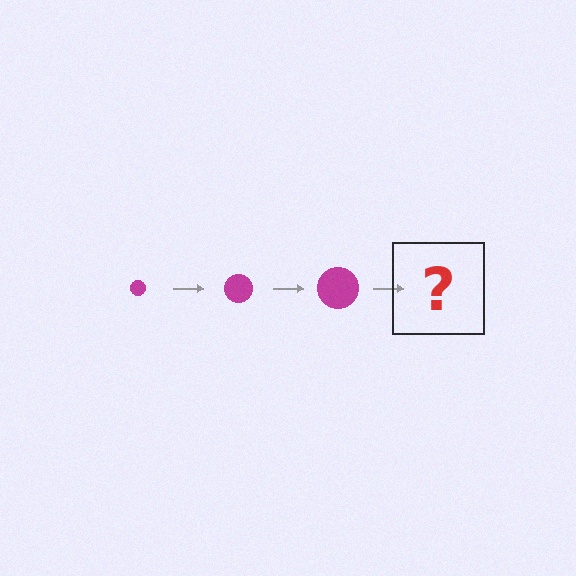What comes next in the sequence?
The next element should be a magenta circle, larger than the previous one.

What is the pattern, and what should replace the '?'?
The pattern is that the circle gets progressively larger each step. The '?' should be a magenta circle, larger than the previous one.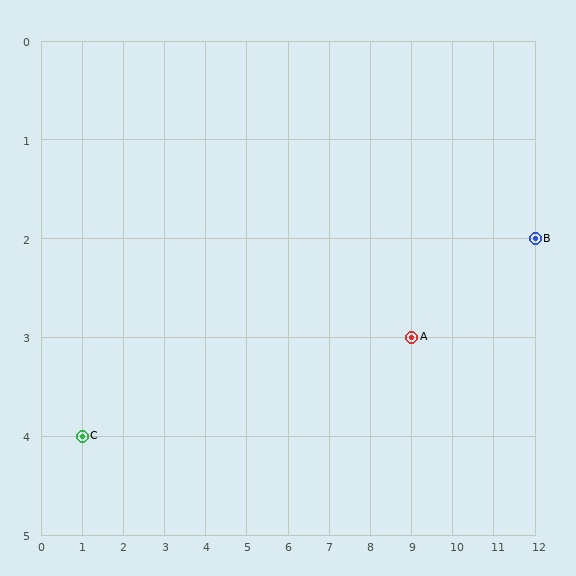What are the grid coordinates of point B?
Point B is at grid coordinates (12, 2).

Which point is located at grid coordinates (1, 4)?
Point C is at (1, 4).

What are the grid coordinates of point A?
Point A is at grid coordinates (9, 3).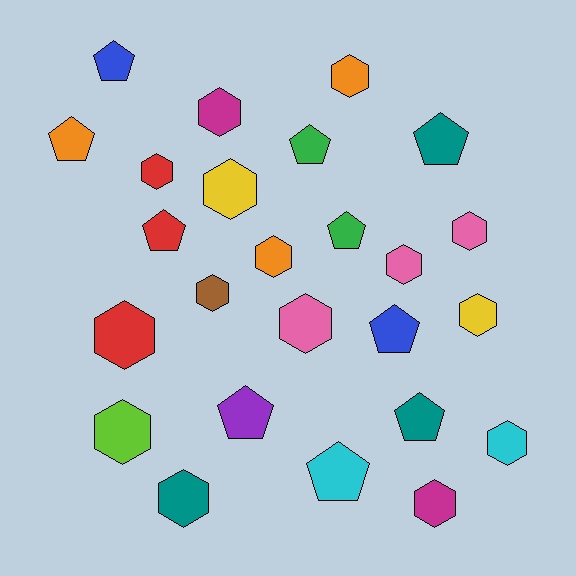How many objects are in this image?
There are 25 objects.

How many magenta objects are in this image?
There are 2 magenta objects.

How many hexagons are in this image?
There are 15 hexagons.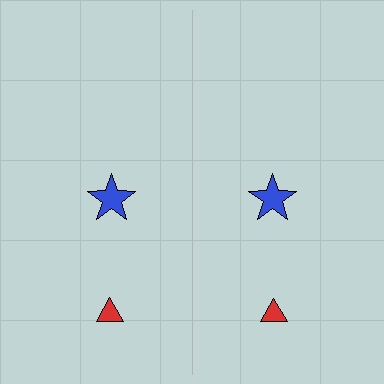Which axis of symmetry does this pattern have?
The pattern has a vertical axis of symmetry running through the center of the image.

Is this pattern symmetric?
Yes, this pattern has bilateral (reflection) symmetry.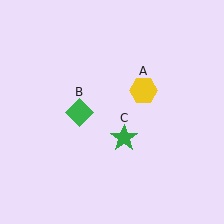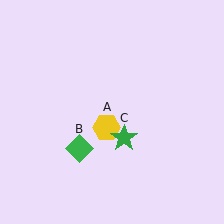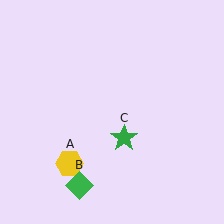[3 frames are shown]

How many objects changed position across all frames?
2 objects changed position: yellow hexagon (object A), green diamond (object B).